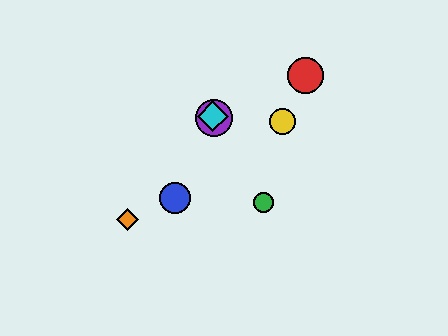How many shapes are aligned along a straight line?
3 shapes (the green circle, the purple circle, the cyan diamond) are aligned along a straight line.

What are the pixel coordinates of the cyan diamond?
The cyan diamond is at (213, 116).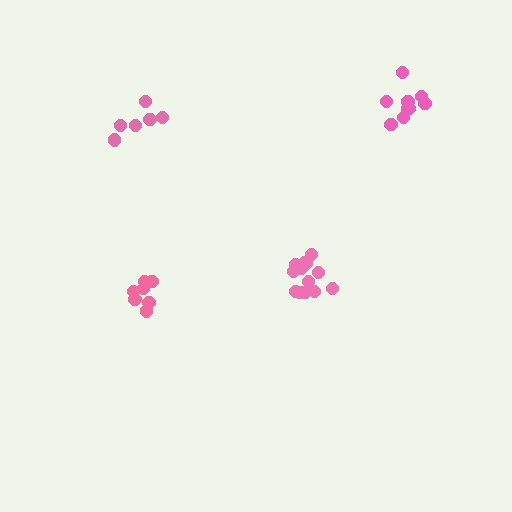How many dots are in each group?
Group 1: 7 dots, Group 2: 9 dots, Group 3: 7 dots, Group 4: 13 dots (36 total).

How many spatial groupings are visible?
There are 4 spatial groupings.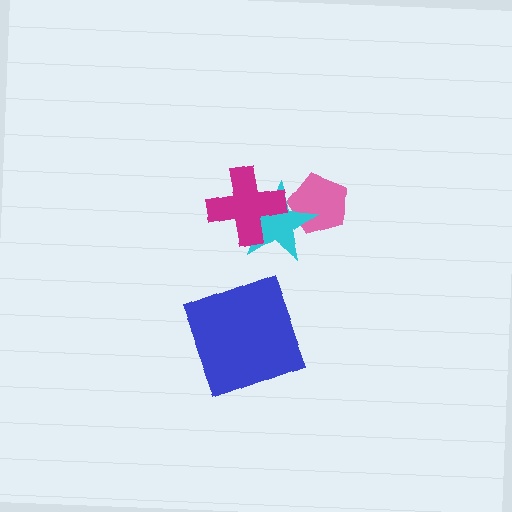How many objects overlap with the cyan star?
2 objects overlap with the cyan star.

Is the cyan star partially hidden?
Yes, it is partially covered by another shape.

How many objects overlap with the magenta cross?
1 object overlaps with the magenta cross.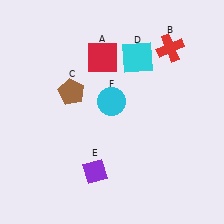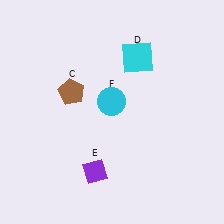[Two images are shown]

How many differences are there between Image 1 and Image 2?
There are 2 differences between the two images.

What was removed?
The red square (A), the red cross (B) were removed in Image 2.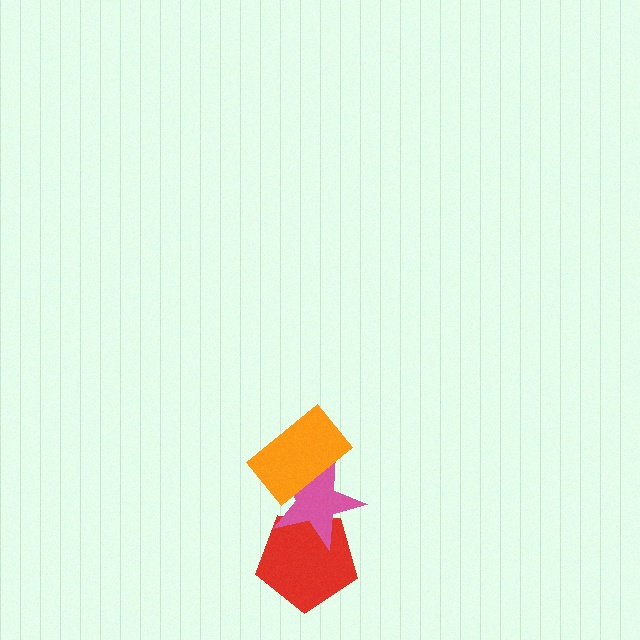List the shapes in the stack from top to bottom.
From top to bottom: the orange rectangle, the pink star, the red pentagon.